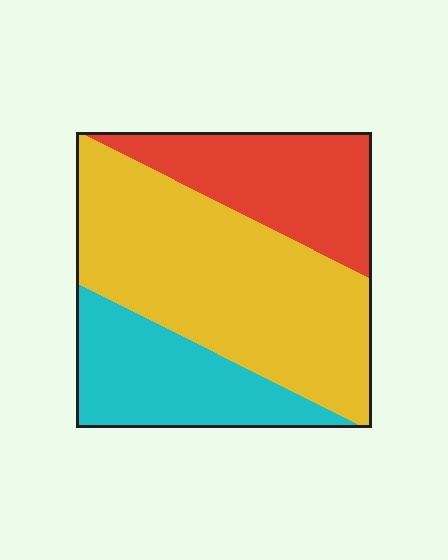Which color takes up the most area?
Yellow, at roughly 50%.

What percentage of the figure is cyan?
Cyan takes up about one quarter (1/4) of the figure.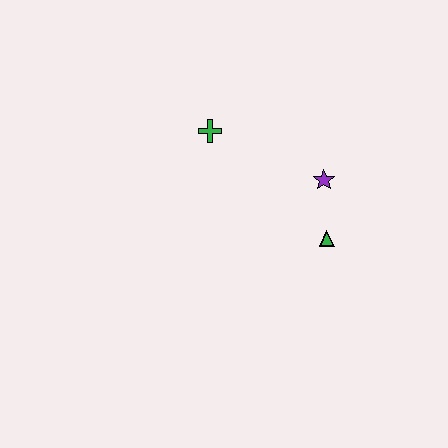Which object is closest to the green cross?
The purple star is closest to the green cross.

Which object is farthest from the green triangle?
The green cross is farthest from the green triangle.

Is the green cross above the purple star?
Yes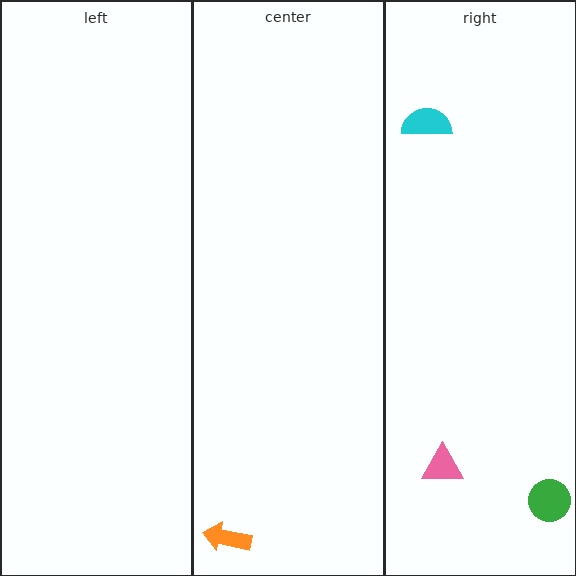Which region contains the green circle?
The right region.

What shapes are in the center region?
The orange arrow.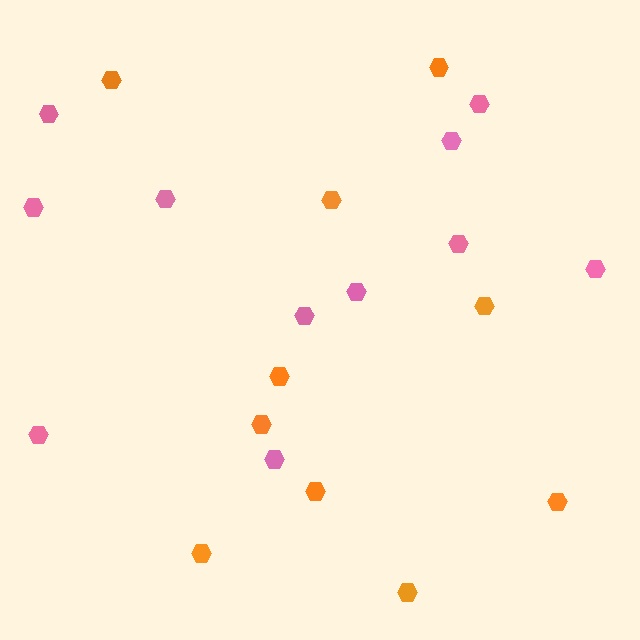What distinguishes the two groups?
There are 2 groups: one group of pink hexagons (11) and one group of orange hexagons (10).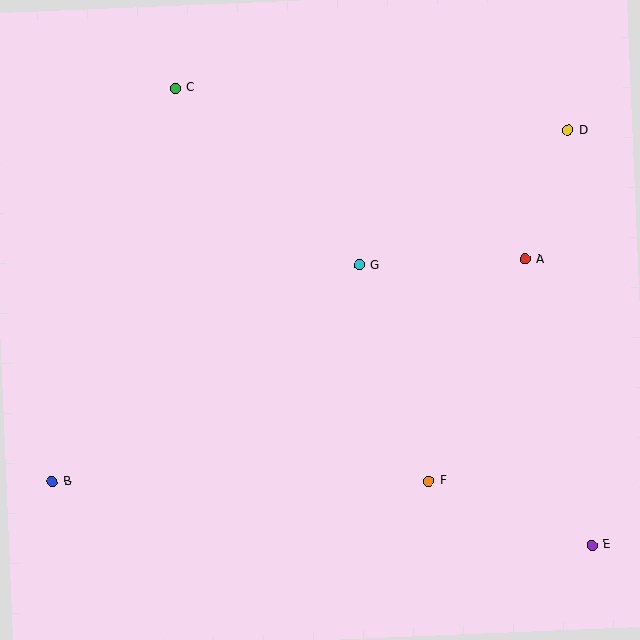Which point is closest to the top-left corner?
Point C is closest to the top-left corner.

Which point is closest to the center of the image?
Point G at (359, 265) is closest to the center.